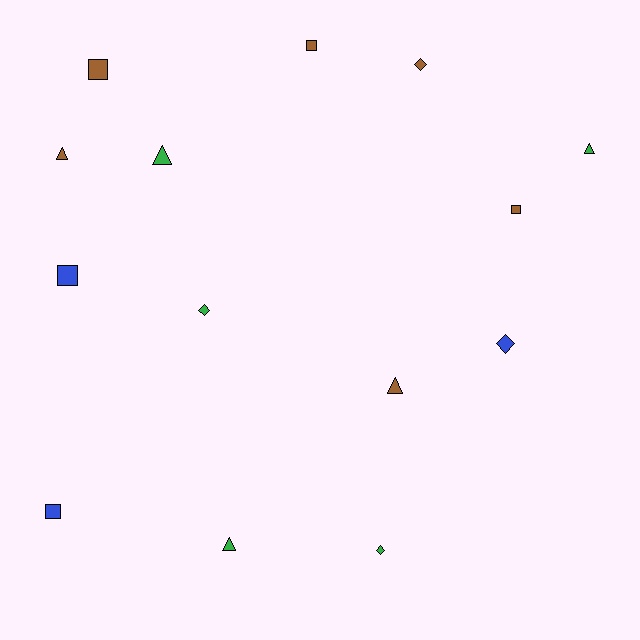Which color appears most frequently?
Brown, with 6 objects.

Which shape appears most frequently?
Triangle, with 5 objects.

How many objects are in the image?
There are 14 objects.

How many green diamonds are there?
There are 2 green diamonds.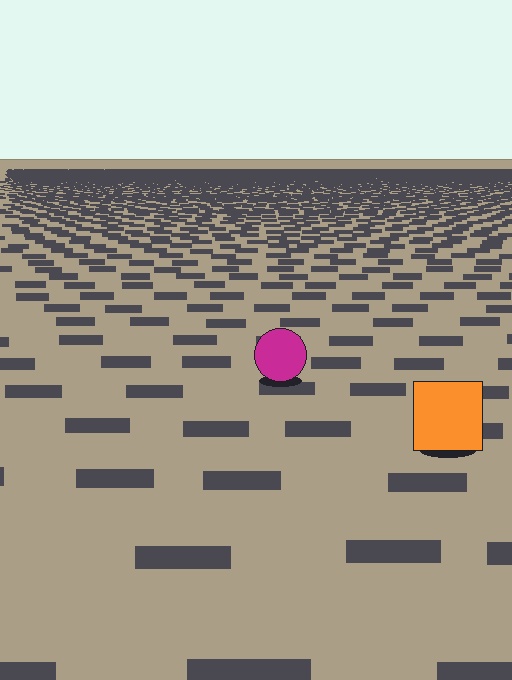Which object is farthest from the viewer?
The magenta circle is farthest from the viewer. It appears smaller and the ground texture around it is denser.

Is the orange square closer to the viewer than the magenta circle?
Yes. The orange square is closer — you can tell from the texture gradient: the ground texture is coarser near it.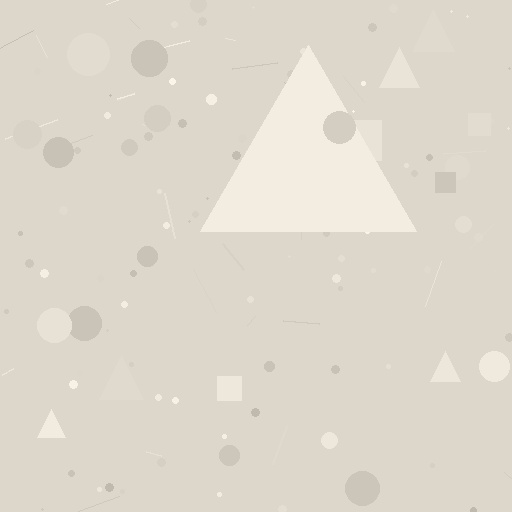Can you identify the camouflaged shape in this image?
The camouflaged shape is a triangle.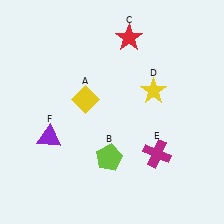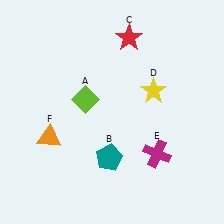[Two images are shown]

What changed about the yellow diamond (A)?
In Image 1, A is yellow. In Image 2, it changed to lime.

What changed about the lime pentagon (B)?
In Image 1, B is lime. In Image 2, it changed to teal.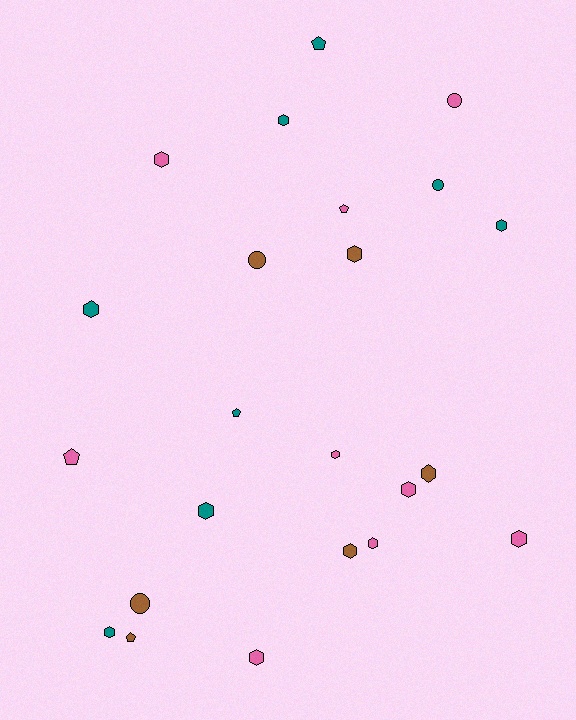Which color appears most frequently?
Pink, with 9 objects.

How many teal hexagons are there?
There are 5 teal hexagons.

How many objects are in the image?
There are 23 objects.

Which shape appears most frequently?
Hexagon, with 14 objects.